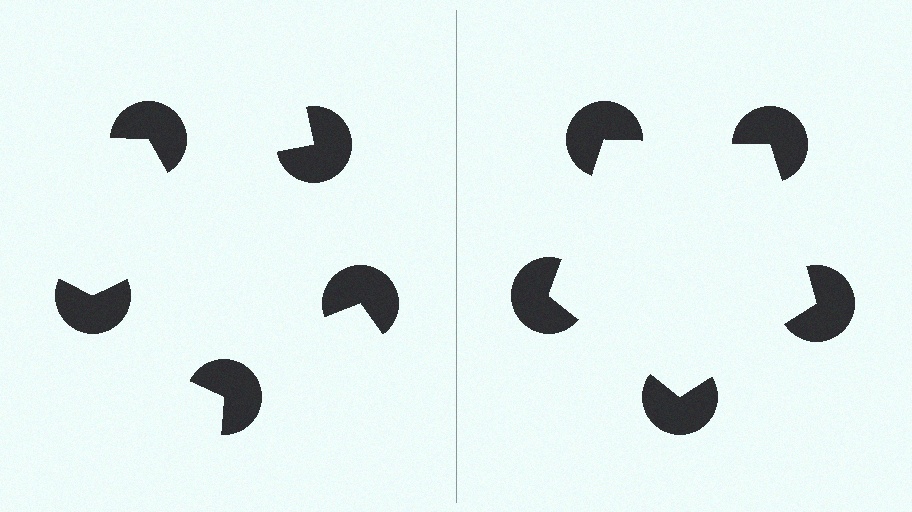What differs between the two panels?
The pac-man discs are positioned identically on both sides; only the wedge orientations differ. On the right they align to a pentagon; on the left they are misaligned.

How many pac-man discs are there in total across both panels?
10 — 5 on each side.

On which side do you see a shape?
An illusory pentagon appears on the right side. On the left side the wedge cuts are rotated, so no coherent shape forms.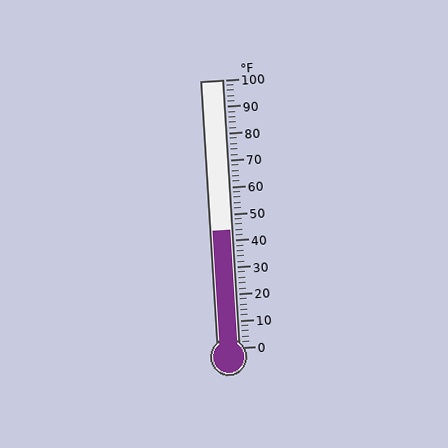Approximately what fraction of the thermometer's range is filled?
The thermometer is filled to approximately 45% of its range.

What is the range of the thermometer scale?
The thermometer scale ranges from 0°F to 100°F.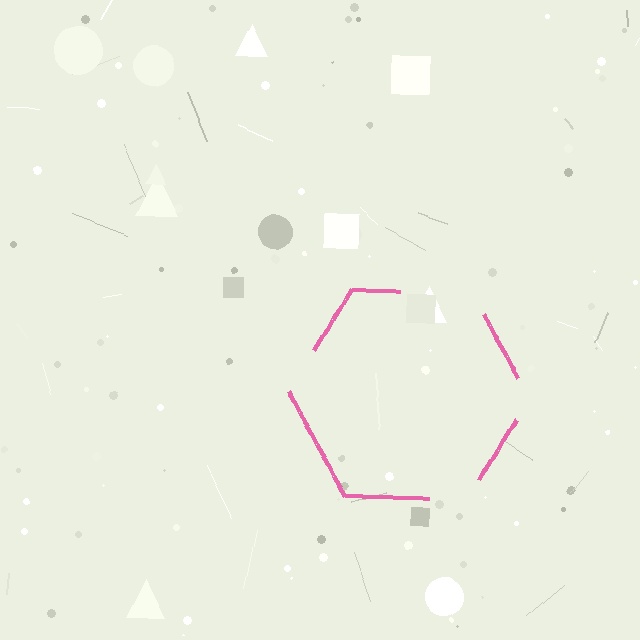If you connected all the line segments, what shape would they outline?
They would outline a hexagon.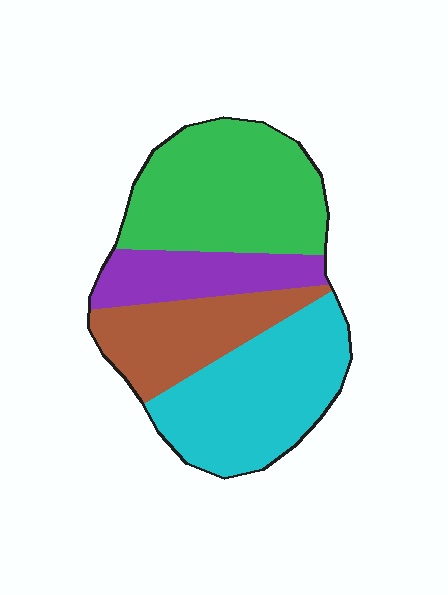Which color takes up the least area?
Purple, at roughly 15%.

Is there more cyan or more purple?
Cyan.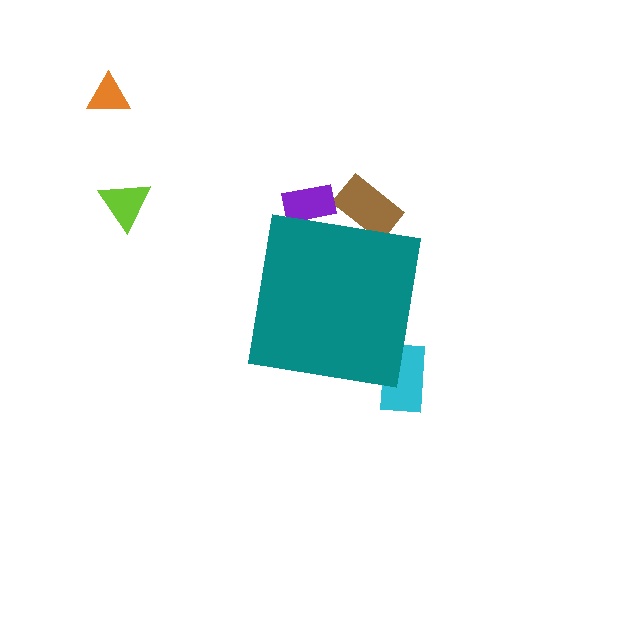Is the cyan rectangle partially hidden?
Yes, the cyan rectangle is partially hidden behind the teal square.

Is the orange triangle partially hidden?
No, the orange triangle is fully visible.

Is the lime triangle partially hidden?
No, the lime triangle is fully visible.